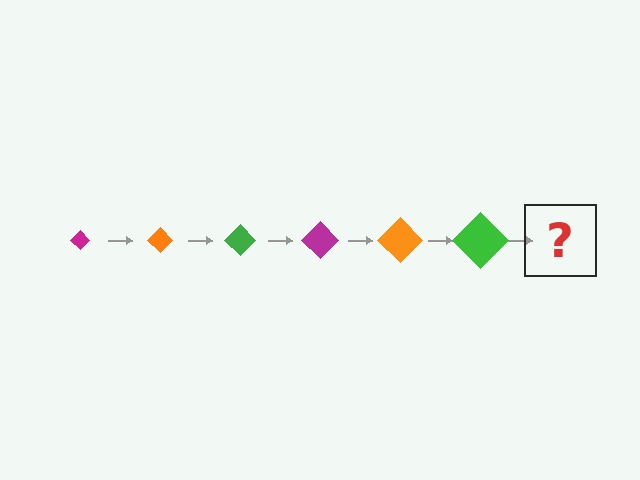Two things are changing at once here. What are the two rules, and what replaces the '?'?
The two rules are that the diamond grows larger each step and the color cycles through magenta, orange, and green. The '?' should be a magenta diamond, larger than the previous one.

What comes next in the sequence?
The next element should be a magenta diamond, larger than the previous one.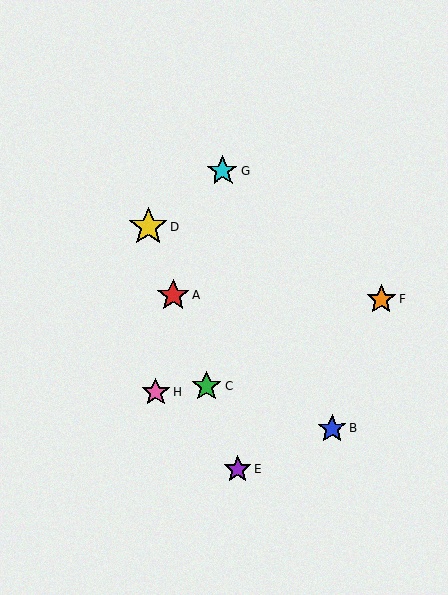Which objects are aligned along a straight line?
Objects A, C, D, E are aligned along a straight line.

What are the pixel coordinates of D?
Object D is at (148, 227).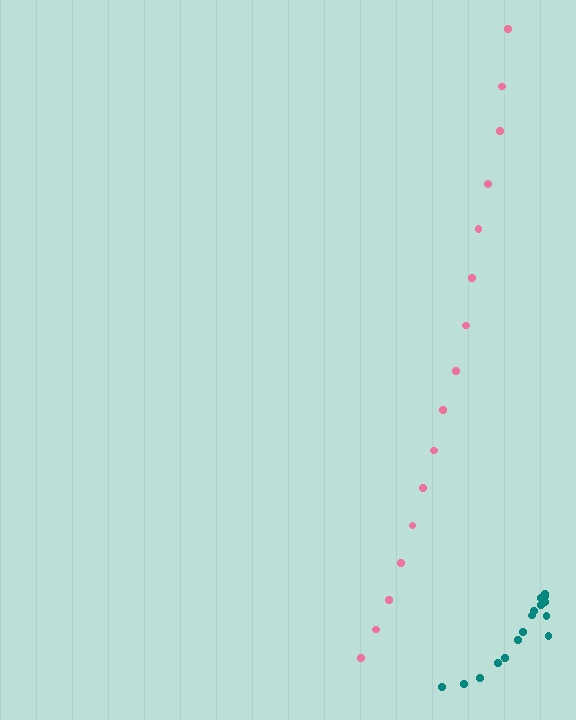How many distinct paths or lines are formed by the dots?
There are 2 distinct paths.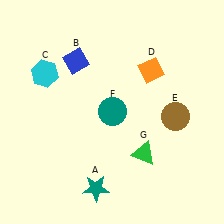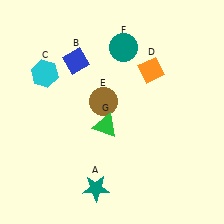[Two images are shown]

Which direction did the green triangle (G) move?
The green triangle (G) moved left.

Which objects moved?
The objects that moved are: the brown circle (E), the teal circle (F), the green triangle (G).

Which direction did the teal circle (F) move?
The teal circle (F) moved up.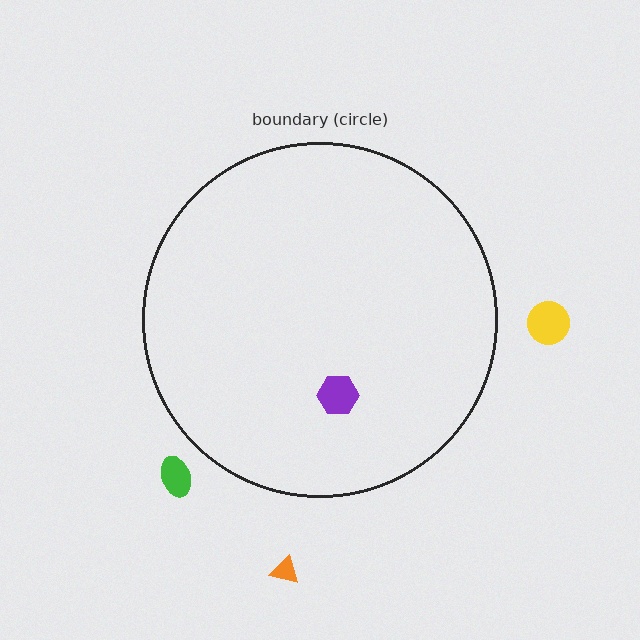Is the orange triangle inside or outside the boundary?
Outside.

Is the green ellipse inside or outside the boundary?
Outside.